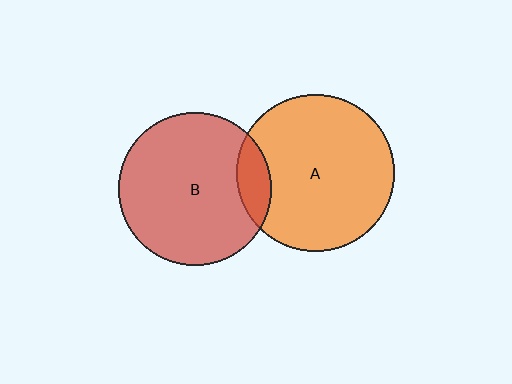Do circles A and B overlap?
Yes.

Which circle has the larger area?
Circle A (orange).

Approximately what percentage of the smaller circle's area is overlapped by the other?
Approximately 10%.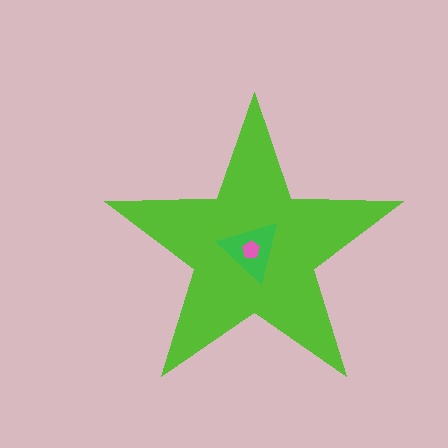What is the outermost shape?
The lime star.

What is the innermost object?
The pink pentagon.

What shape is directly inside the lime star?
The green triangle.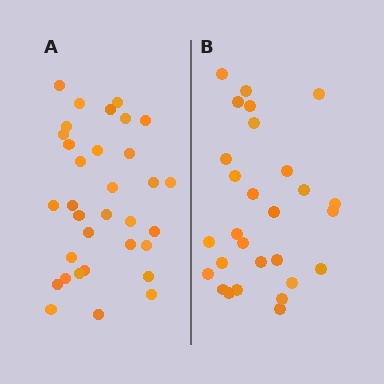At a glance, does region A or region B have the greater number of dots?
Region A (the left region) has more dots.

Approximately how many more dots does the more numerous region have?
Region A has about 5 more dots than region B.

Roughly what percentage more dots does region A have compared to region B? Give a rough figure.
About 20% more.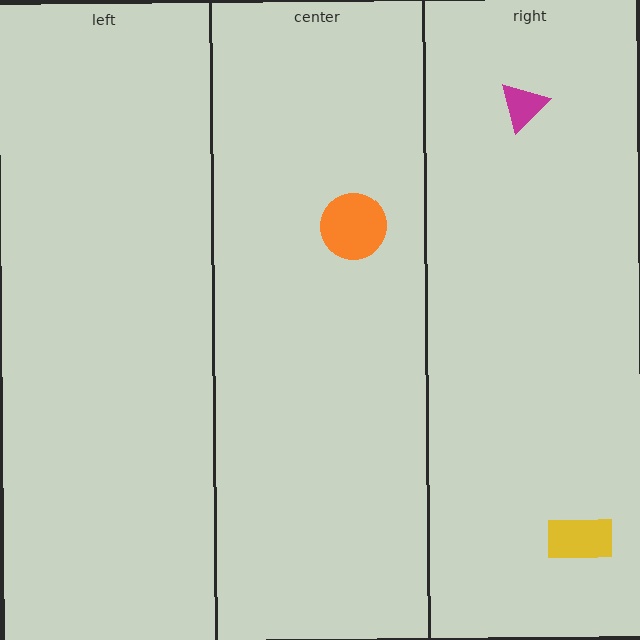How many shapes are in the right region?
2.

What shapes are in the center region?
The orange circle.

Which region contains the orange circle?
The center region.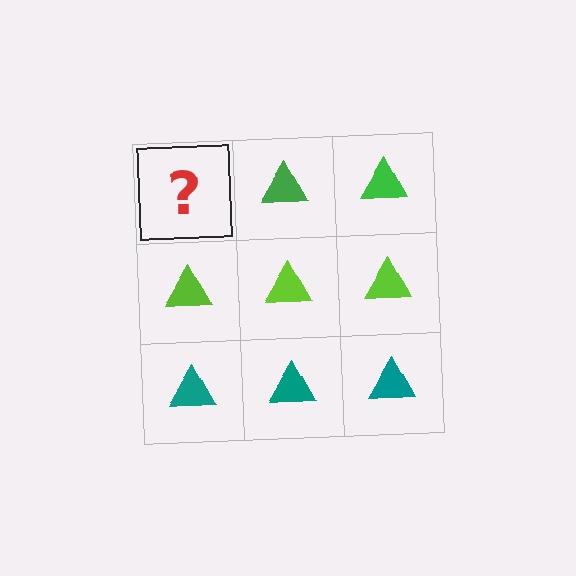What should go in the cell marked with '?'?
The missing cell should contain a green triangle.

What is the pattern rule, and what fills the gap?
The rule is that each row has a consistent color. The gap should be filled with a green triangle.